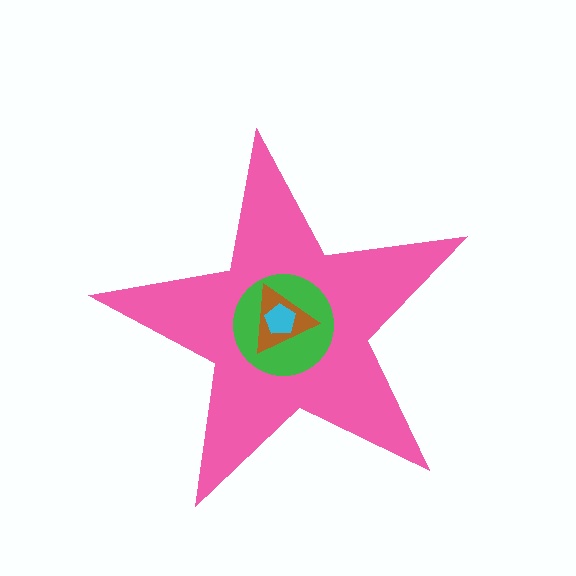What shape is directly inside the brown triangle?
The cyan pentagon.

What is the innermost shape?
The cyan pentagon.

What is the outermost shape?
The pink star.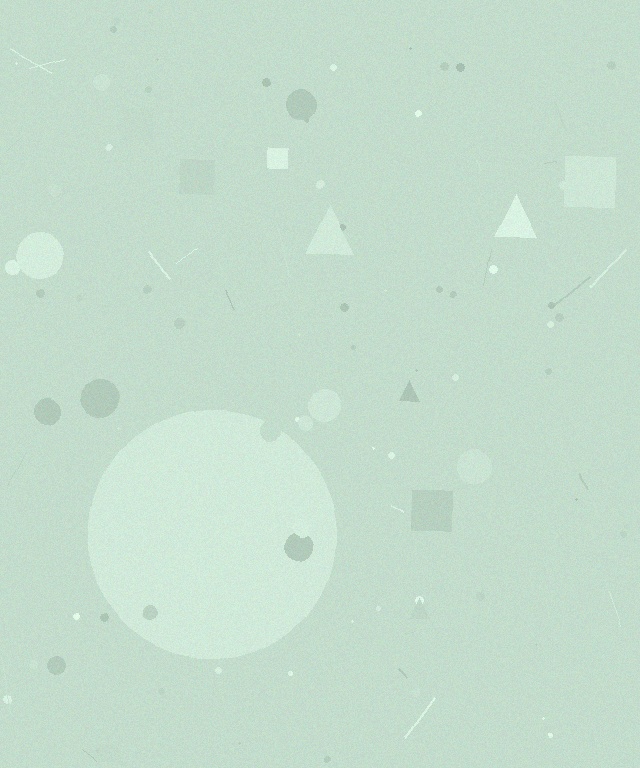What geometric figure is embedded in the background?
A circle is embedded in the background.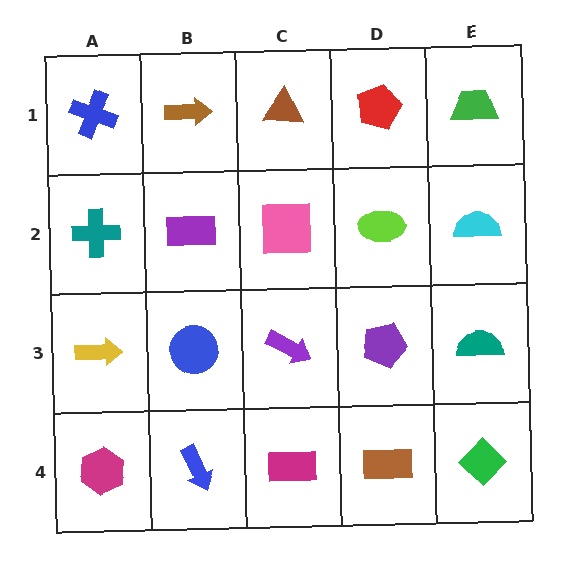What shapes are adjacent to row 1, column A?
A teal cross (row 2, column A), a brown arrow (row 1, column B).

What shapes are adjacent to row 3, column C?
A pink square (row 2, column C), a magenta rectangle (row 4, column C), a blue circle (row 3, column B), a purple pentagon (row 3, column D).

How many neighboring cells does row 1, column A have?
2.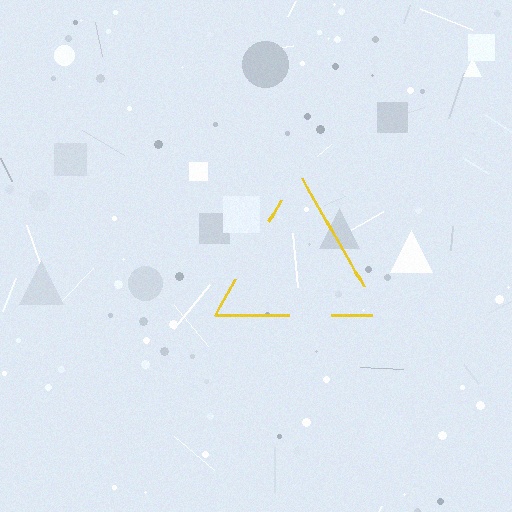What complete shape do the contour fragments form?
The contour fragments form a triangle.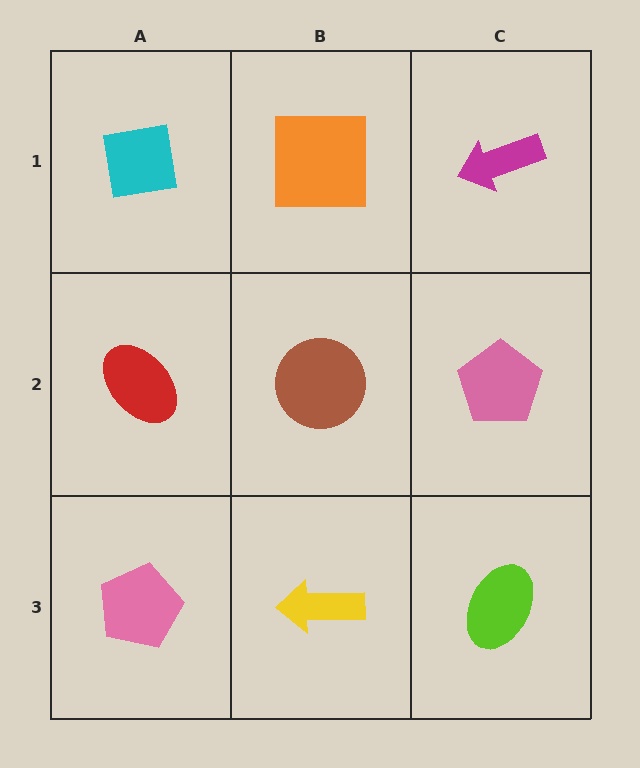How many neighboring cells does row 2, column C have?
3.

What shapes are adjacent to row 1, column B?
A brown circle (row 2, column B), a cyan square (row 1, column A), a magenta arrow (row 1, column C).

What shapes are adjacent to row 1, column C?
A pink pentagon (row 2, column C), an orange square (row 1, column B).